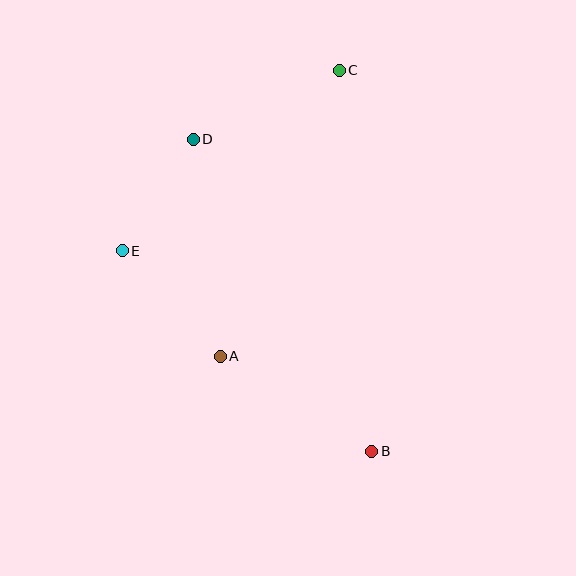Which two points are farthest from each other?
Points B and C are farthest from each other.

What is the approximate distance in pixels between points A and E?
The distance between A and E is approximately 144 pixels.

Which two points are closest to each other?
Points D and E are closest to each other.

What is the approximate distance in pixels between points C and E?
The distance between C and E is approximately 282 pixels.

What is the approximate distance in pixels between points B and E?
The distance between B and E is approximately 320 pixels.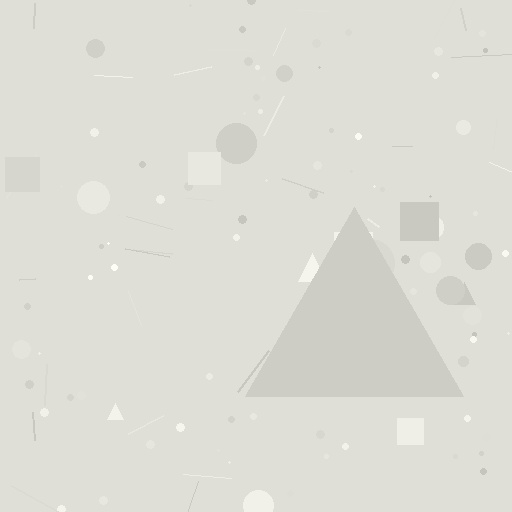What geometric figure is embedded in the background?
A triangle is embedded in the background.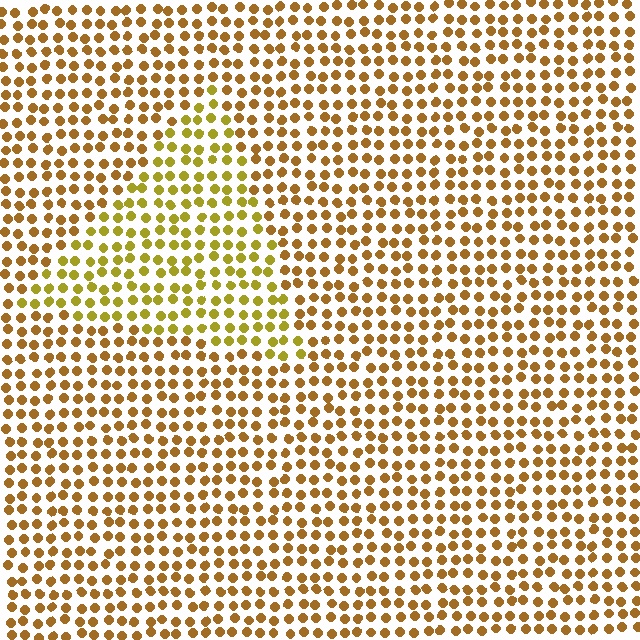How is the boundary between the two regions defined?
The boundary is defined purely by a slight shift in hue (about 25 degrees). Spacing, size, and orientation are identical on both sides.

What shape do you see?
I see a triangle.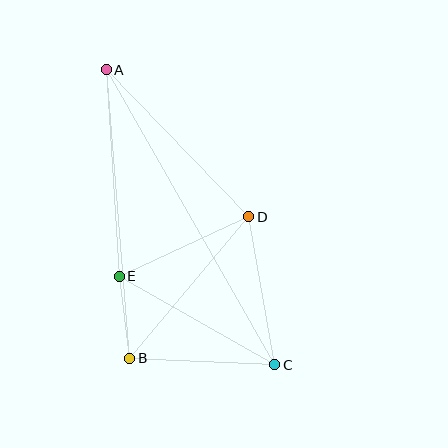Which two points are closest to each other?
Points B and E are closest to each other.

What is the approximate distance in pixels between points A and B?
The distance between A and B is approximately 289 pixels.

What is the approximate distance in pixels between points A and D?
The distance between A and D is approximately 205 pixels.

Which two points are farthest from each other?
Points A and C are farthest from each other.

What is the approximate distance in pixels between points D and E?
The distance between D and E is approximately 143 pixels.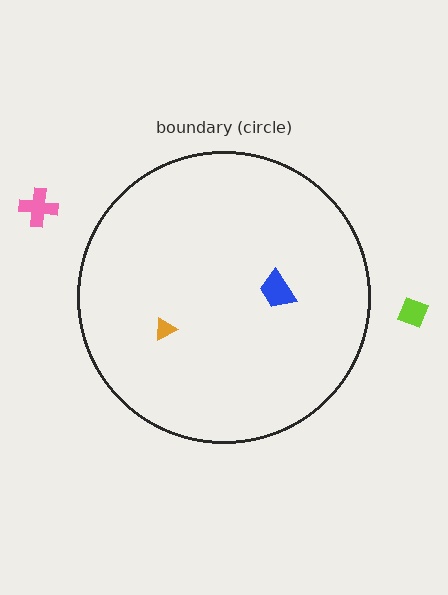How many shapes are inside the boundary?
2 inside, 2 outside.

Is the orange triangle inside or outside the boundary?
Inside.